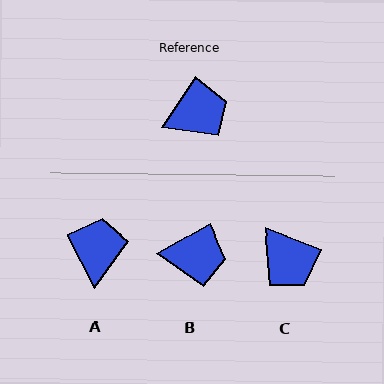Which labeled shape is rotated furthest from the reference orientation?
C, about 77 degrees away.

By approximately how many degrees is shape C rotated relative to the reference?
Approximately 77 degrees clockwise.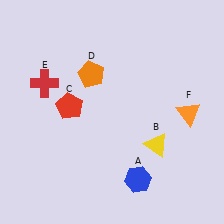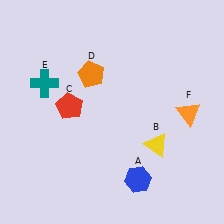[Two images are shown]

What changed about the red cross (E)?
In Image 1, E is red. In Image 2, it changed to teal.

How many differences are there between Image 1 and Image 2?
There is 1 difference between the two images.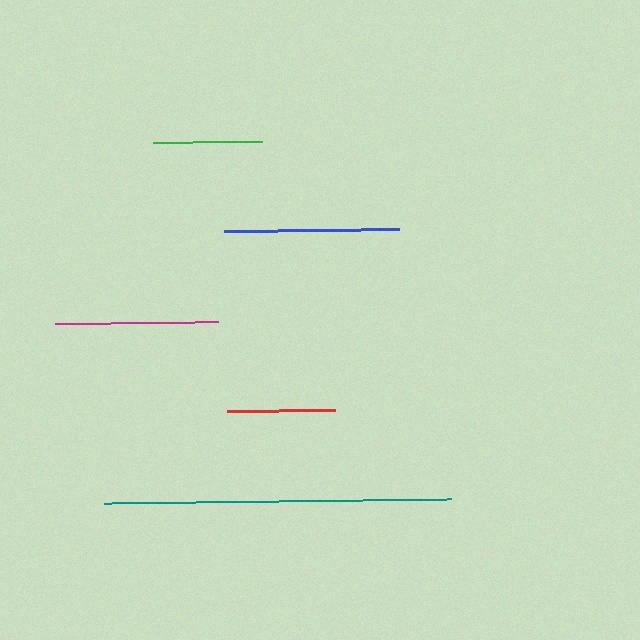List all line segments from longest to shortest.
From longest to shortest: teal, blue, magenta, green, red.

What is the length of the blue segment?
The blue segment is approximately 175 pixels long.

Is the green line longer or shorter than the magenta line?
The magenta line is longer than the green line.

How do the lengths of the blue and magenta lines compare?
The blue and magenta lines are approximately the same length.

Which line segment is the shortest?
The red line is the shortest at approximately 109 pixels.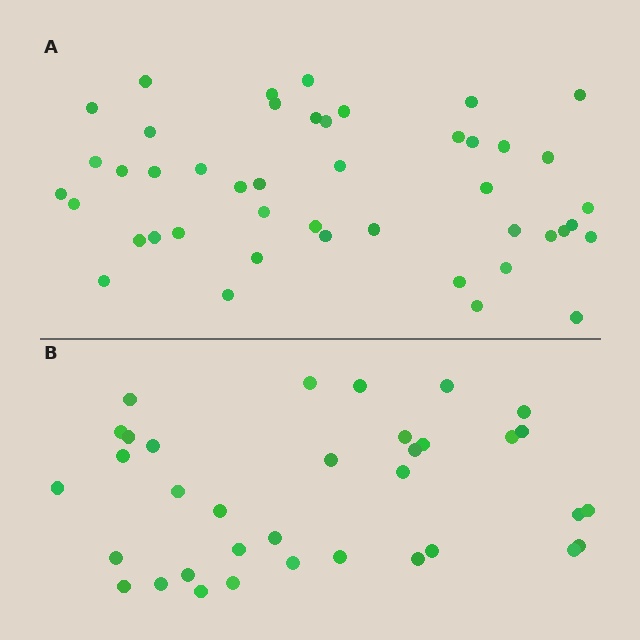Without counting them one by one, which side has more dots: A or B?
Region A (the top region) has more dots.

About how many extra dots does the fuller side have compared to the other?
Region A has roughly 10 or so more dots than region B.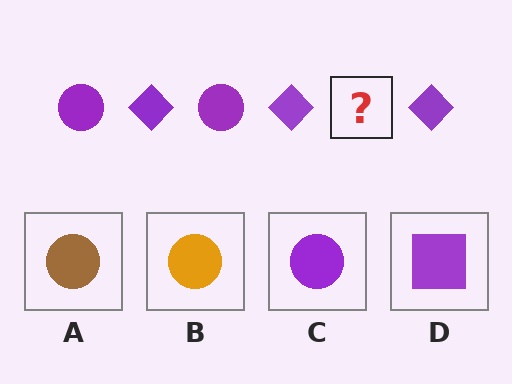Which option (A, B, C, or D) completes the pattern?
C.